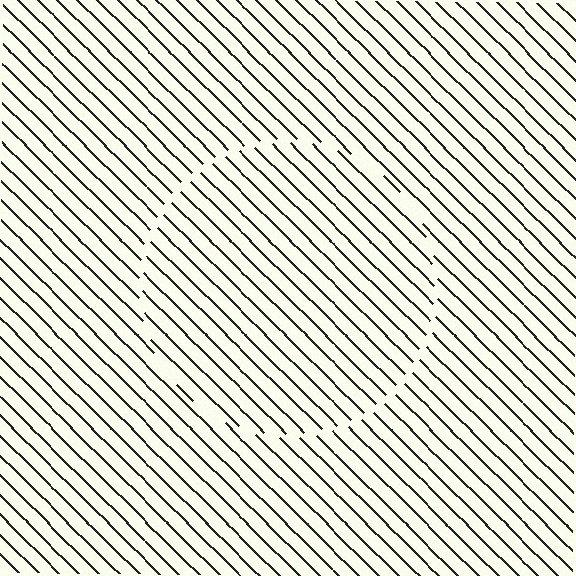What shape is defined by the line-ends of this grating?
An illusory circle. The interior of the shape contains the same grating, shifted by half a period — the contour is defined by the phase discontinuity where line-ends from the inner and outer gratings abut.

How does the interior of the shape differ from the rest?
The interior of the shape contains the same grating, shifted by half a period — the contour is defined by the phase discontinuity where line-ends from the inner and outer gratings abut.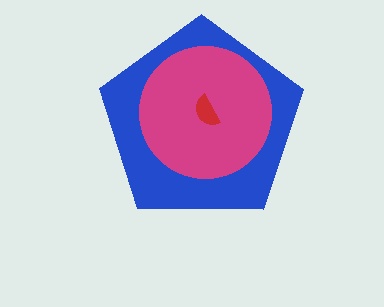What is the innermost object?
The red semicircle.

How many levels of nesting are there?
3.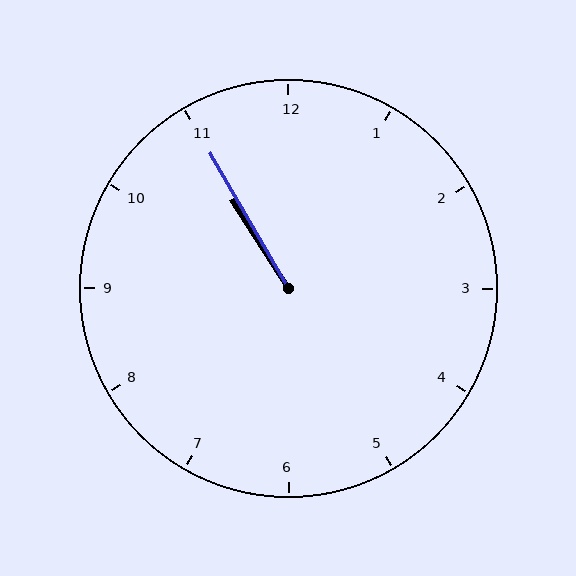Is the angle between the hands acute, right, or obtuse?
It is acute.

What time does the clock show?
10:55.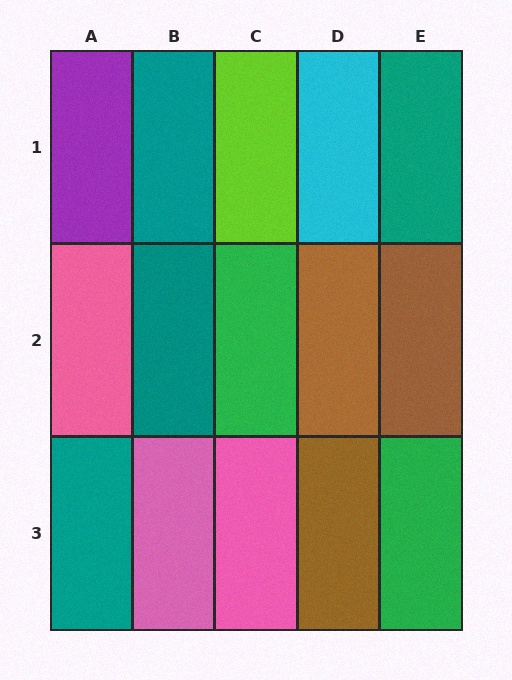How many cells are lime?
1 cell is lime.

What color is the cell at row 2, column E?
Brown.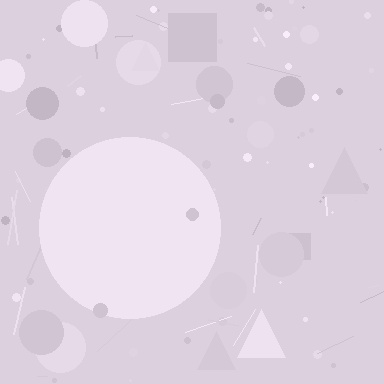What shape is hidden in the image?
A circle is hidden in the image.